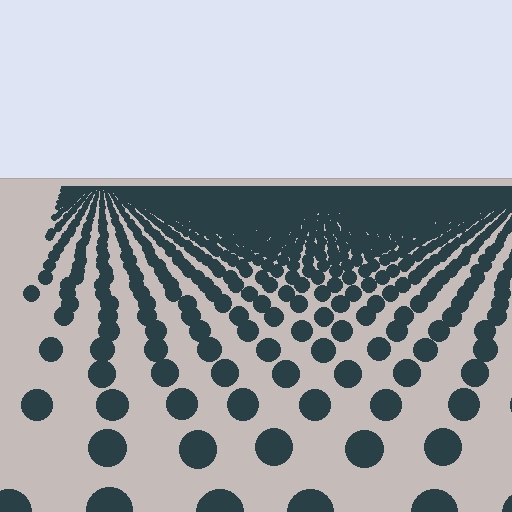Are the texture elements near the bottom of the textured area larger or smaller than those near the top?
Larger. Near the bottom, elements are closer to the viewer and appear at a bigger on-screen size.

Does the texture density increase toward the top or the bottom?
Density increases toward the top.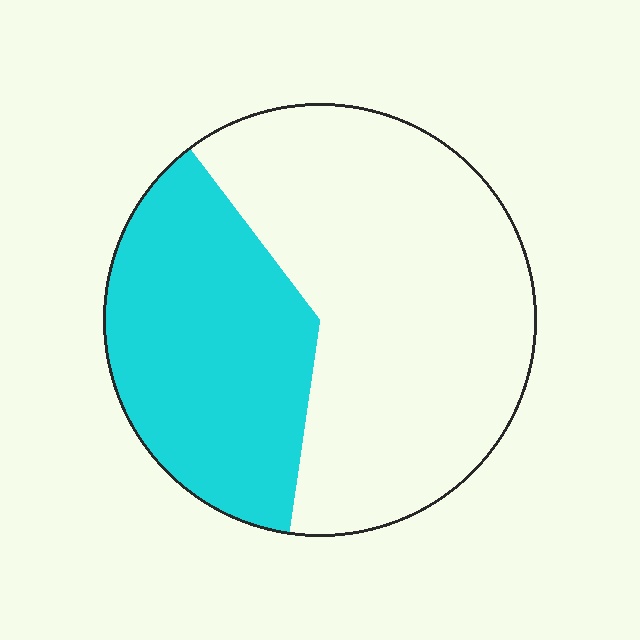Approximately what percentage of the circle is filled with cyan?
Approximately 35%.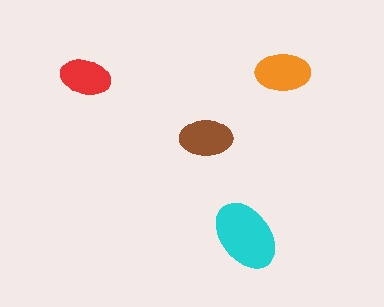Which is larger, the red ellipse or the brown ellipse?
The brown one.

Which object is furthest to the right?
The orange ellipse is rightmost.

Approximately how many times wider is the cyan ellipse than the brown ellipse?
About 1.5 times wider.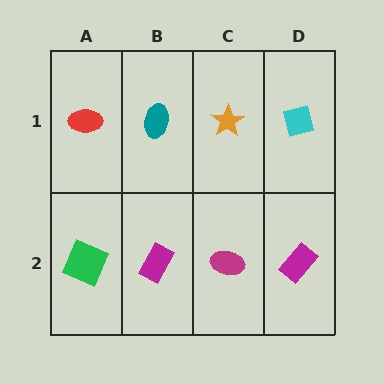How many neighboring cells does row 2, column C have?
3.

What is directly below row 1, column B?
A magenta rectangle.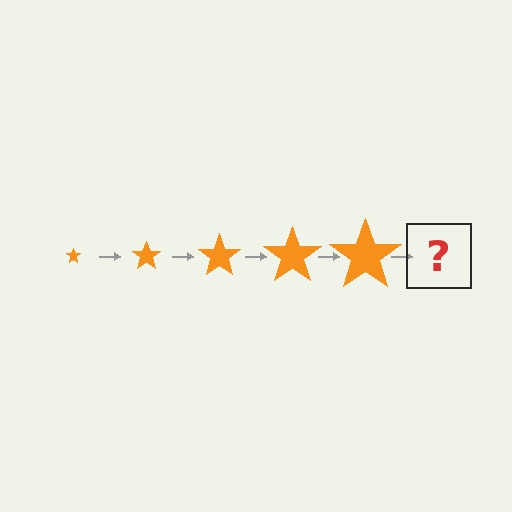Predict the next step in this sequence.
The next step is an orange star, larger than the previous one.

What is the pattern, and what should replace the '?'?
The pattern is that the star gets progressively larger each step. The '?' should be an orange star, larger than the previous one.